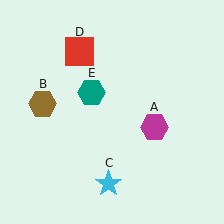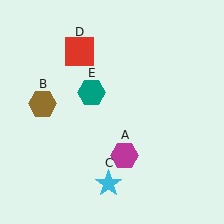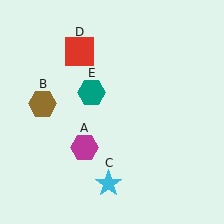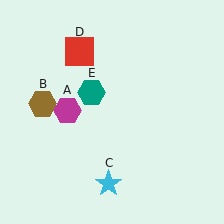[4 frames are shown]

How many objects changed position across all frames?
1 object changed position: magenta hexagon (object A).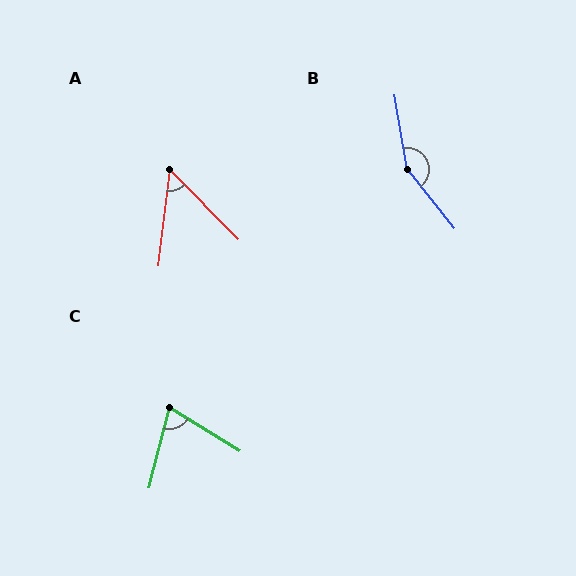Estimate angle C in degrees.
Approximately 73 degrees.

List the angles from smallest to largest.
A (52°), C (73°), B (151°).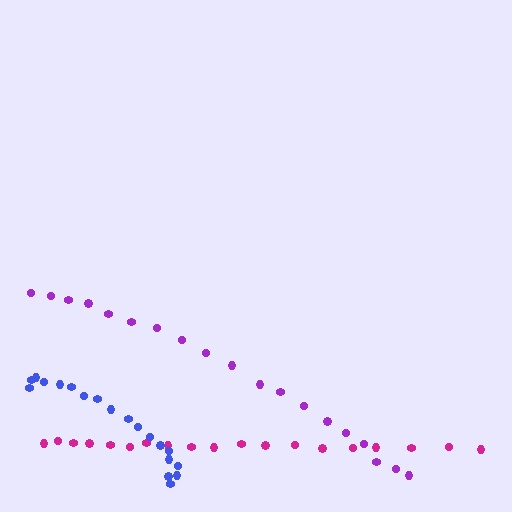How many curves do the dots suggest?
There are 3 distinct paths.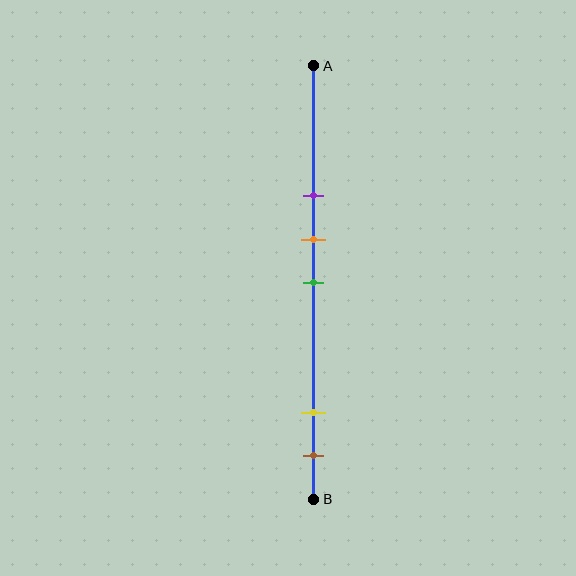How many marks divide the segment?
There are 5 marks dividing the segment.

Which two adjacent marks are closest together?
The orange and green marks are the closest adjacent pair.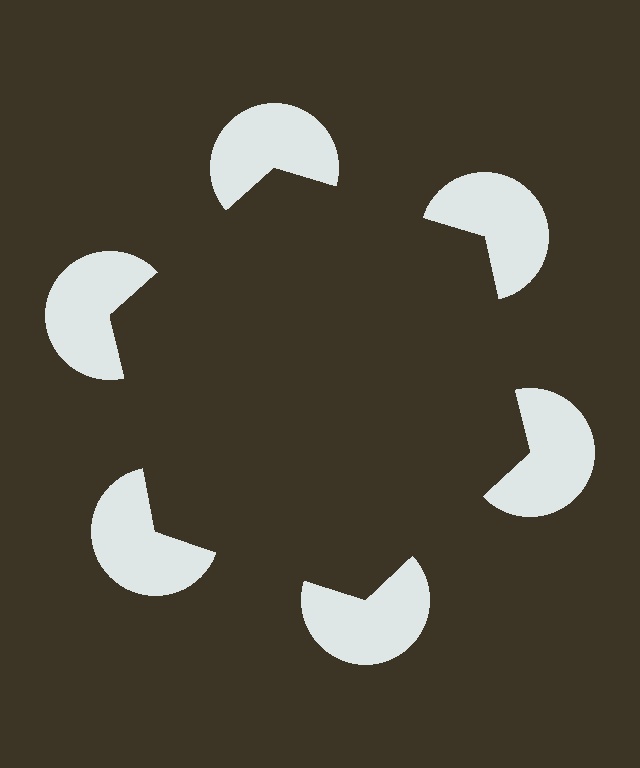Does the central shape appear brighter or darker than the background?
It typically appears slightly darker than the background, even though no actual brightness change is drawn.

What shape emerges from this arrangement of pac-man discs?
An illusory hexagon — its edges are inferred from the aligned wedge cuts in the pac-man discs, not physically drawn.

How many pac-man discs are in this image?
There are 6 — one at each vertex of the illusory hexagon.